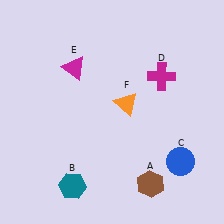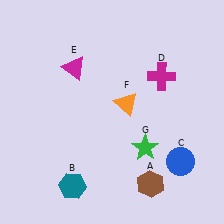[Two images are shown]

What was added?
A green star (G) was added in Image 2.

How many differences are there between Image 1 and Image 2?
There is 1 difference between the two images.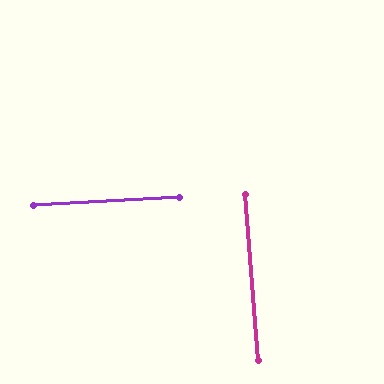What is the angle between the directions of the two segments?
Approximately 89 degrees.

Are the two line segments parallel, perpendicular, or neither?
Perpendicular — they meet at approximately 89°.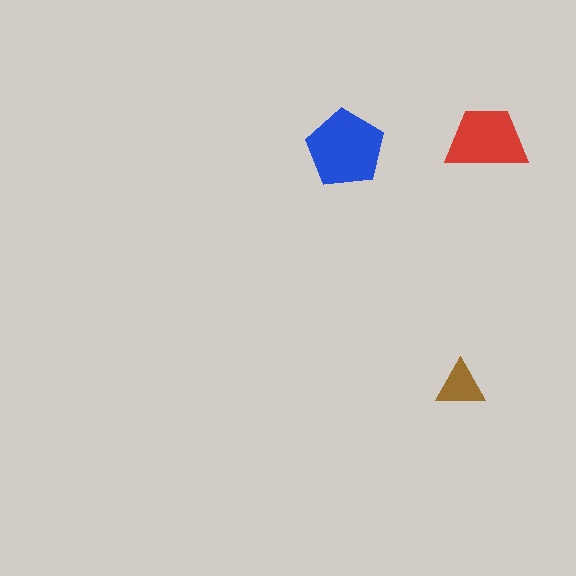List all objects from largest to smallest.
The blue pentagon, the red trapezoid, the brown triangle.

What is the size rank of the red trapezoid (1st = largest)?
2nd.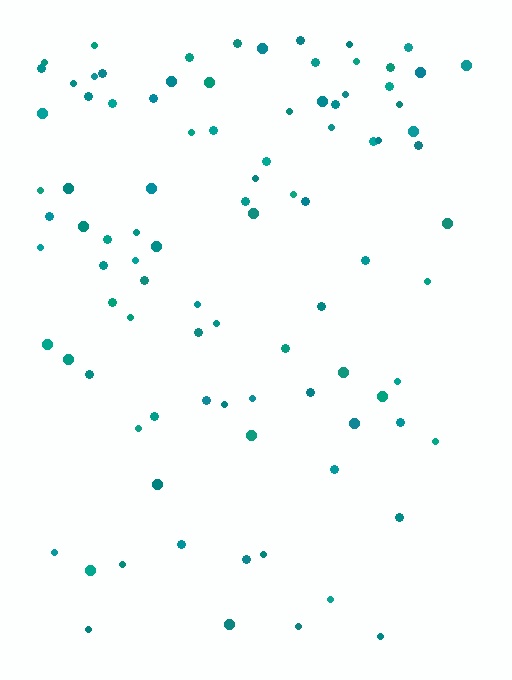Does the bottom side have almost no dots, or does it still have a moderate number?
Still a moderate number, just noticeably fewer than the top.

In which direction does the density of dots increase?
From bottom to top, with the top side densest.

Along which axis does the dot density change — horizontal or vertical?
Vertical.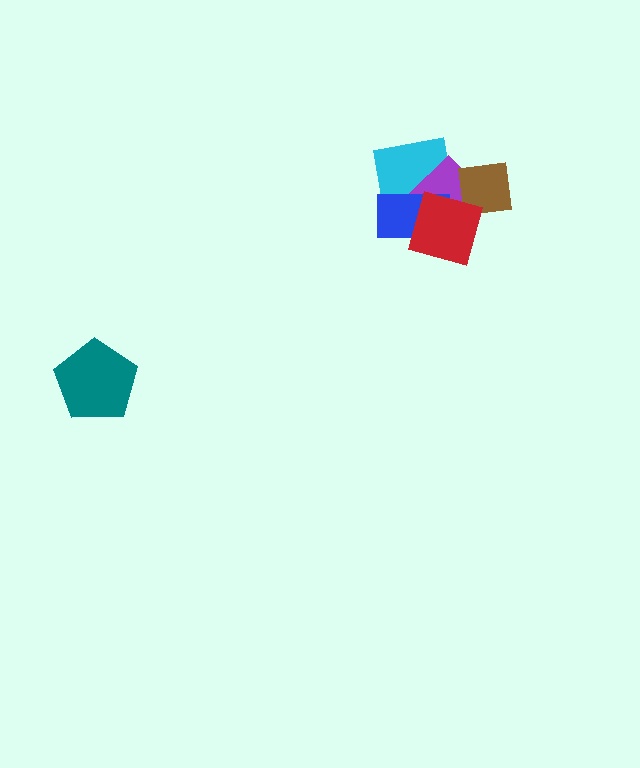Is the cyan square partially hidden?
Yes, it is partially covered by another shape.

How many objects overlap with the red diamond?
4 objects overlap with the red diamond.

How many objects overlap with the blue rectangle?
3 objects overlap with the blue rectangle.